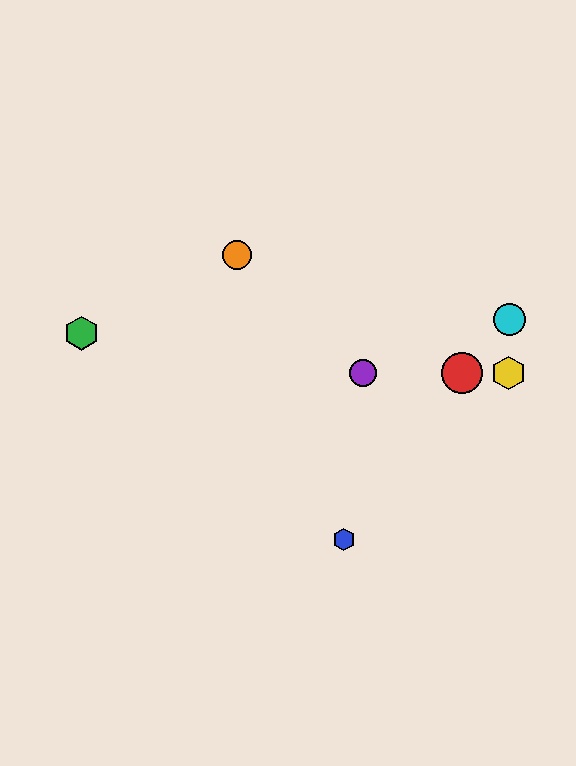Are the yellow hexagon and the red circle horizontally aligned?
Yes, both are at y≈373.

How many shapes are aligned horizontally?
3 shapes (the red circle, the yellow hexagon, the purple circle) are aligned horizontally.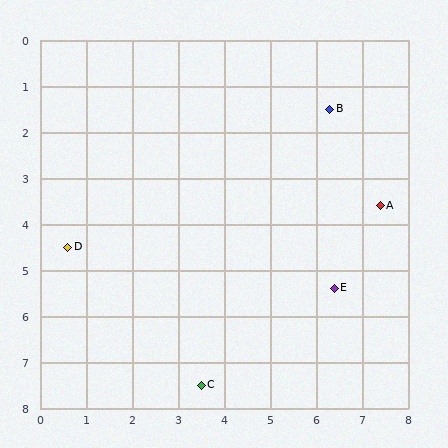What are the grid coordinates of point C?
Point C is at approximately (3.5, 7.5).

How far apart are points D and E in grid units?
Points D and E are about 5.9 grid units apart.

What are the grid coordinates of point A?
Point A is at approximately (7.4, 3.6).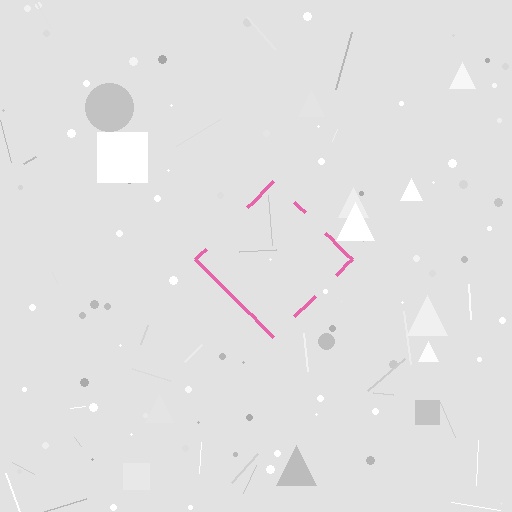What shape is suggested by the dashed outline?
The dashed outline suggests a diamond.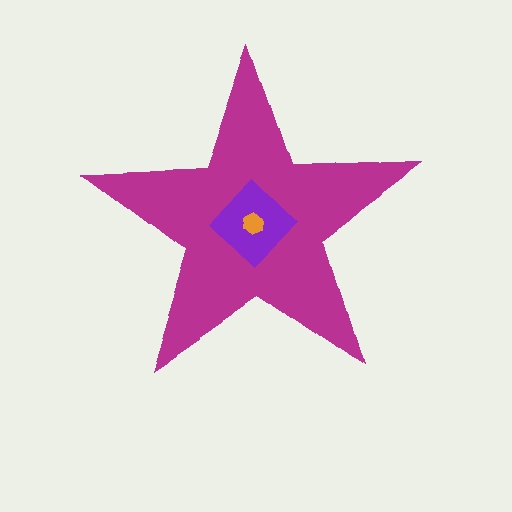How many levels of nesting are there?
3.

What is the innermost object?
The orange hexagon.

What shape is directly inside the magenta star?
The purple diamond.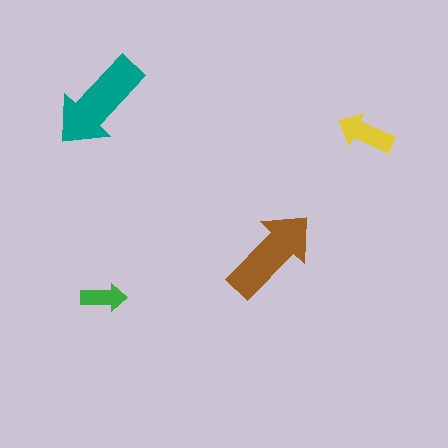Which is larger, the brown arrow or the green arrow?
The brown one.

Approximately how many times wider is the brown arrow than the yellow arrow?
About 1.5 times wider.